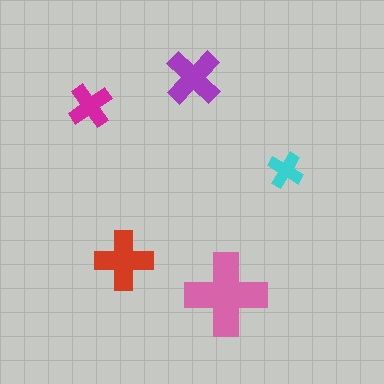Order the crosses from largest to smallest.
the pink one, the red one, the purple one, the magenta one, the cyan one.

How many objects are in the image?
There are 5 objects in the image.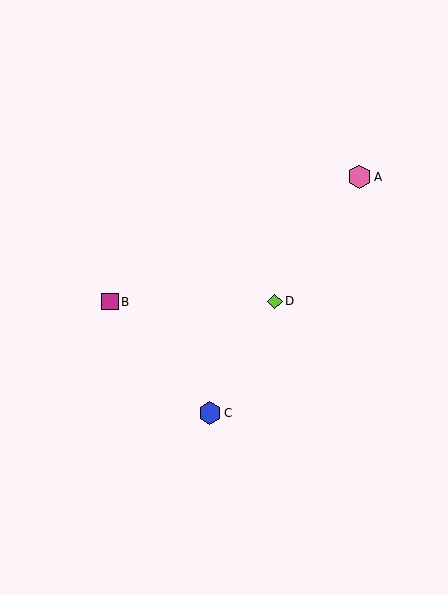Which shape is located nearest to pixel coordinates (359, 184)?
The pink hexagon (labeled A) at (360, 177) is nearest to that location.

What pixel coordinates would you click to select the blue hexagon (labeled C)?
Click at (210, 413) to select the blue hexagon C.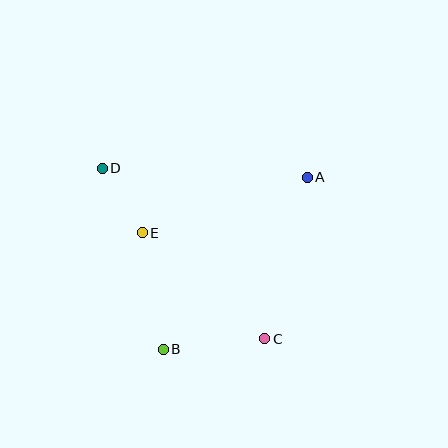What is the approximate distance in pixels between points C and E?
The distance between C and E is approximately 162 pixels.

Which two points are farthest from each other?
Points C and D are farthest from each other.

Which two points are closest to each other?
Points D and E are closest to each other.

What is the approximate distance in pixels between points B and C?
The distance between B and C is approximately 102 pixels.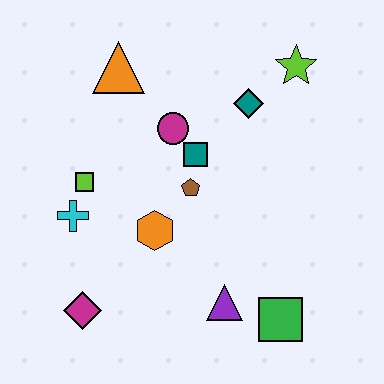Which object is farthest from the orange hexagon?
The lime star is farthest from the orange hexagon.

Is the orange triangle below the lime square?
No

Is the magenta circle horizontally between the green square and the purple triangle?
No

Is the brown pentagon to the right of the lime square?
Yes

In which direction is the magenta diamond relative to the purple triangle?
The magenta diamond is to the left of the purple triangle.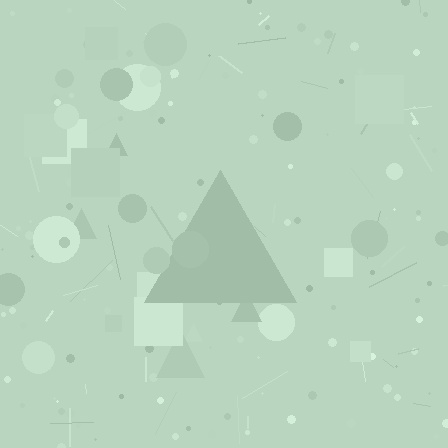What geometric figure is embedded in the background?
A triangle is embedded in the background.